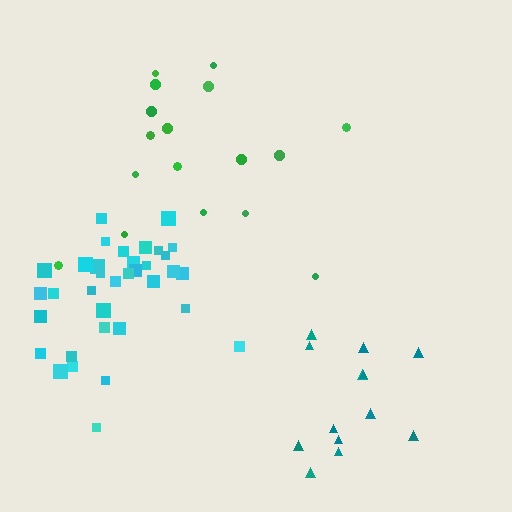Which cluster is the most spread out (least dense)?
Green.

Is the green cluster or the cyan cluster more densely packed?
Cyan.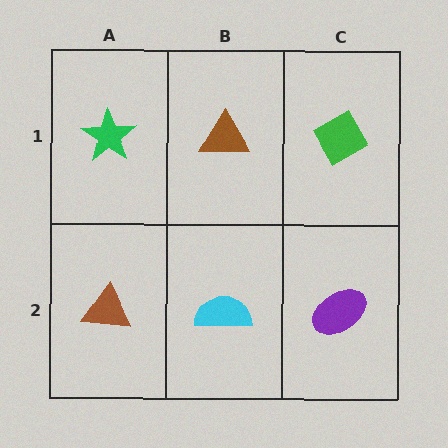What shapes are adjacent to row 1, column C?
A purple ellipse (row 2, column C), a brown triangle (row 1, column B).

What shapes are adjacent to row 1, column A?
A brown triangle (row 2, column A), a brown triangle (row 1, column B).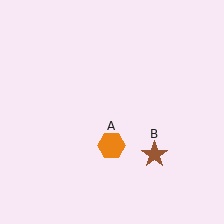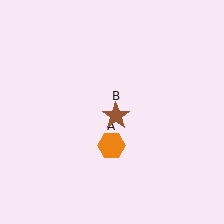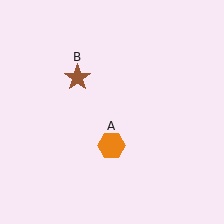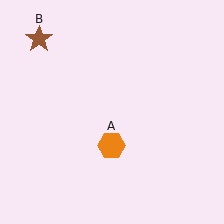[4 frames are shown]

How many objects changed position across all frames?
1 object changed position: brown star (object B).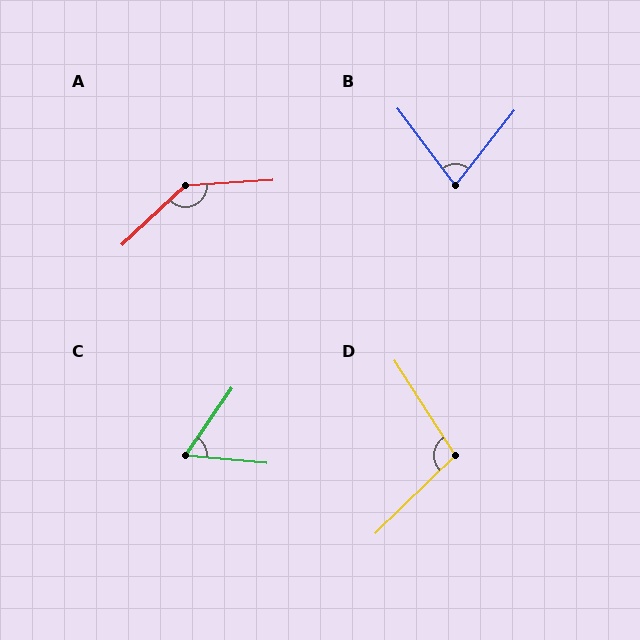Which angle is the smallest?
C, at approximately 60 degrees.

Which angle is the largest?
A, at approximately 141 degrees.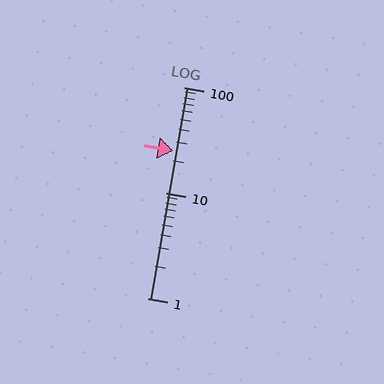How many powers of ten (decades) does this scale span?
The scale spans 2 decades, from 1 to 100.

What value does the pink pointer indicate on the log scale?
The pointer indicates approximately 25.